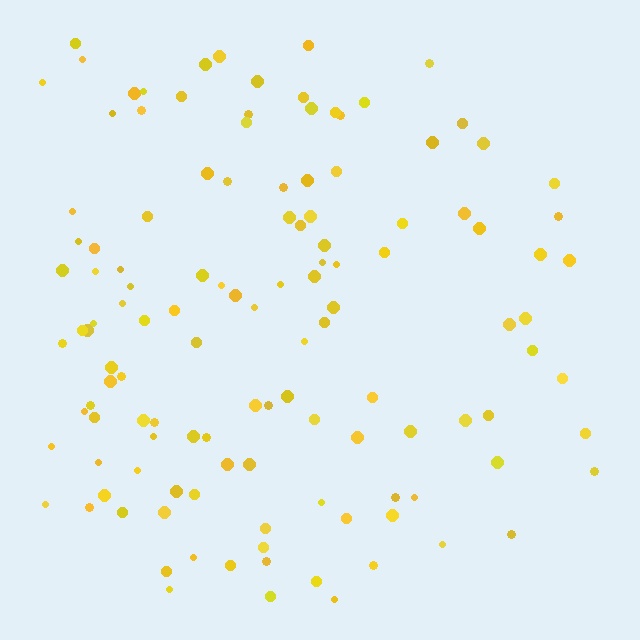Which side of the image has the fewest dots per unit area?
The right.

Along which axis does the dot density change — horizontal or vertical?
Horizontal.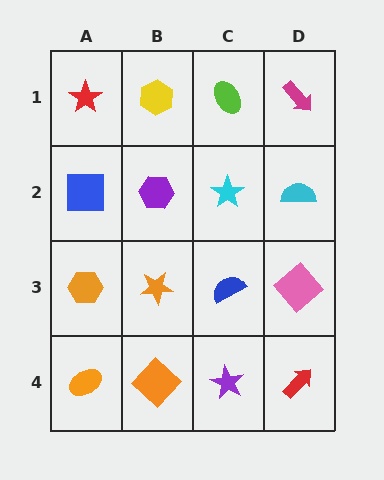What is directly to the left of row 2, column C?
A purple hexagon.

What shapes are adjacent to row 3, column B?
A purple hexagon (row 2, column B), an orange diamond (row 4, column B), an orange hexagon (row 3, column A), a blue semicircle (row 3, column C).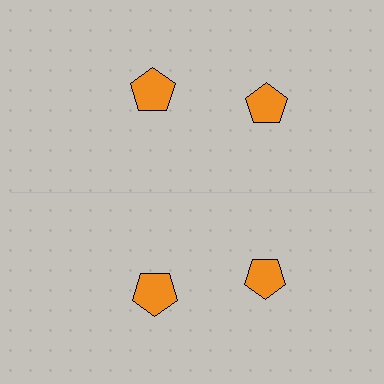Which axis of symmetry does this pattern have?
The pattern has a horizontal axis of symmetry running through the center of the image.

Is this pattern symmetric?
Yes, this pattern has bilateral (reflection) symmetry.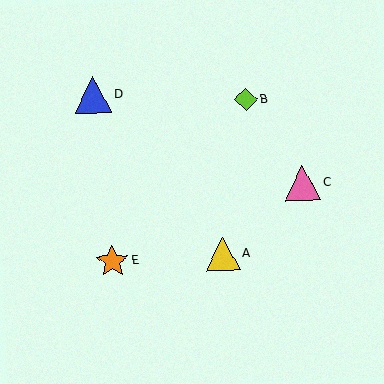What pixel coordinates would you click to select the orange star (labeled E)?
Click at (112, 262) to select the orange star E.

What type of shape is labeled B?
Shape B is a lime diamond.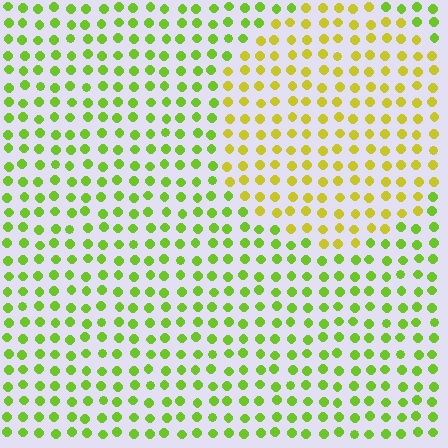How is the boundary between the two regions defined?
The boundary is defined purely by a slight shift in hue (about 35 degrees). Spacing, size, and orientation are identical on both sides.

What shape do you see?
I see a circle.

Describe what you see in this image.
The image is filled with small lime elements in a uniform arrangement. A circle-shaped region is visible where the elements are tinted to a slightly different hue, forming a subtle color boundary.